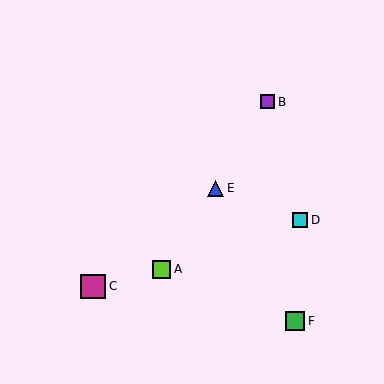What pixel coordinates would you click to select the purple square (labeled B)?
Click at (268, 102) to select the purple square B.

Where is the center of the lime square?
The center of the lime square is at (161, 269).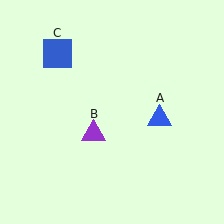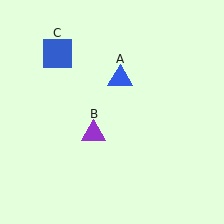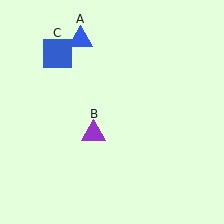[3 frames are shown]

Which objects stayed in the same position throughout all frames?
Purple triangle (object B) and blue square (object C) remained stationary.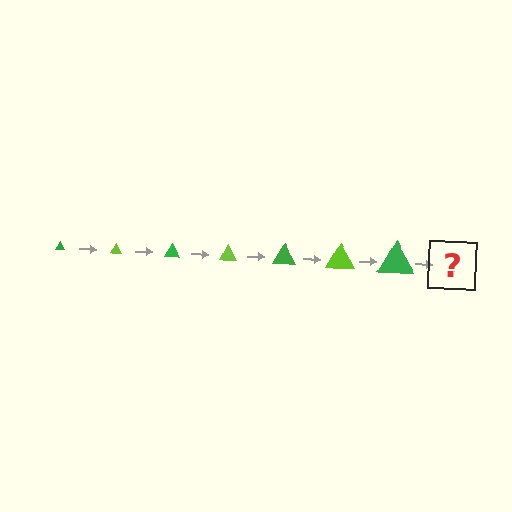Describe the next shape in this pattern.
It should be a lime triangle, larger than the previous one.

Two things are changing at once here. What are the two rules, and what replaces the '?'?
The two rules are that the triangle grows larger each step and the color cycles through green and lime. The '?' should be a lime triangle, larger than the previous one.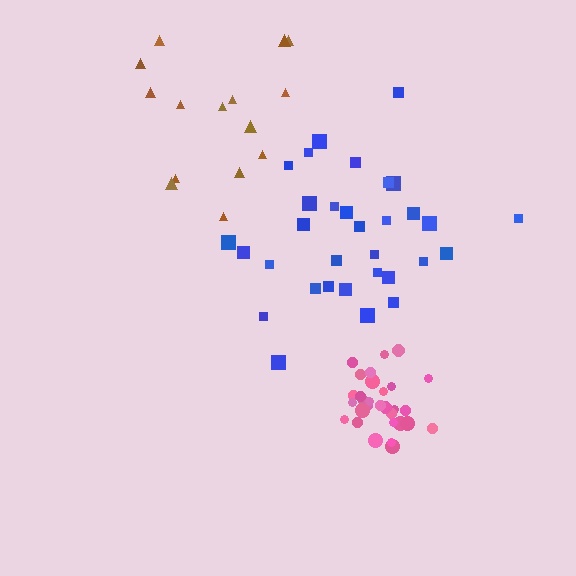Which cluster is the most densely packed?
Pink.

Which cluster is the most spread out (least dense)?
Brown.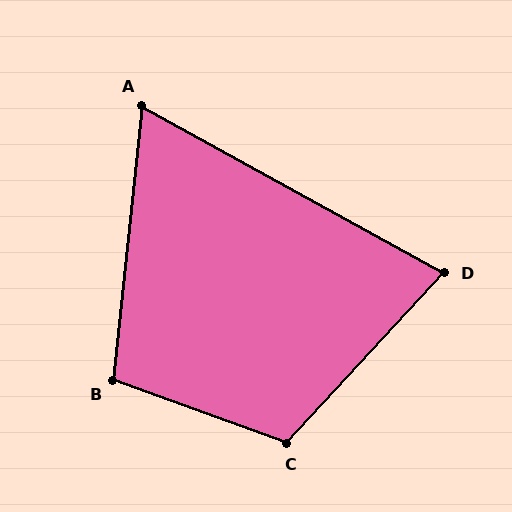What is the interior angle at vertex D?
Approximately 76 degrees (acute).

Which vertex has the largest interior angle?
C, at approximately 113 degrees.